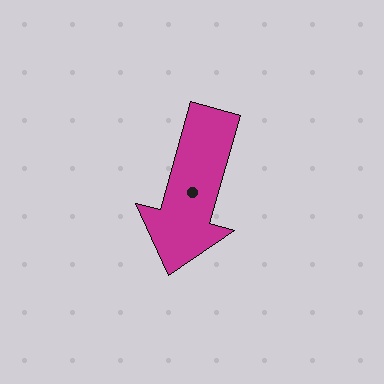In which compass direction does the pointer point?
South.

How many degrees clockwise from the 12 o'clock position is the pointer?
Approximately 196 degrees.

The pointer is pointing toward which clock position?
Roughly 7 o'clock.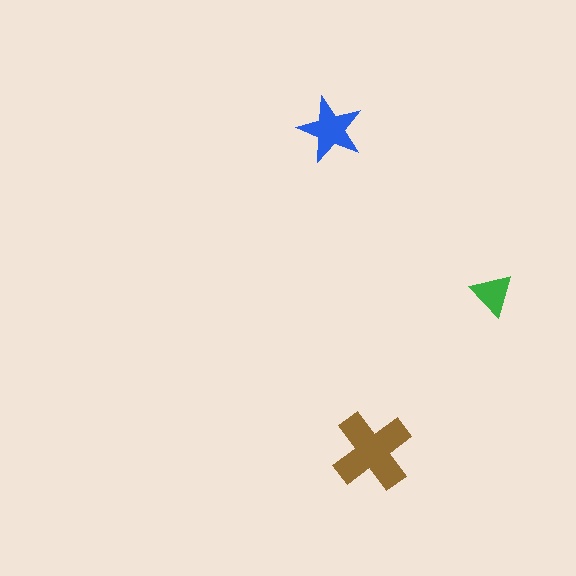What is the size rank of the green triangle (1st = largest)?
3rd.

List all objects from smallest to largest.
The green triangle, the blue star, the brown cross.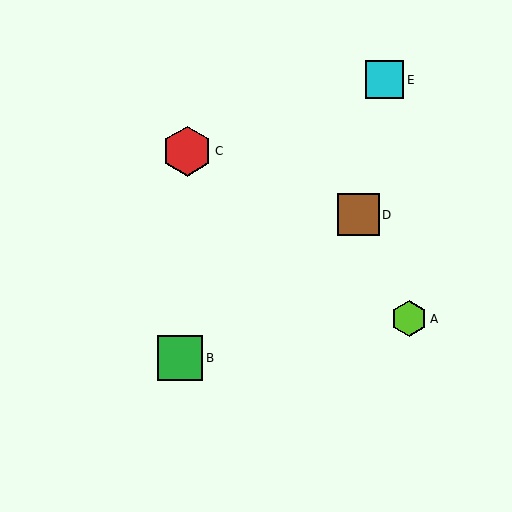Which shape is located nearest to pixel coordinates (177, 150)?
The red hexagon (labeled C) at (187, 151) is nearest to that location.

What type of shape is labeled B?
Shape B is a green square.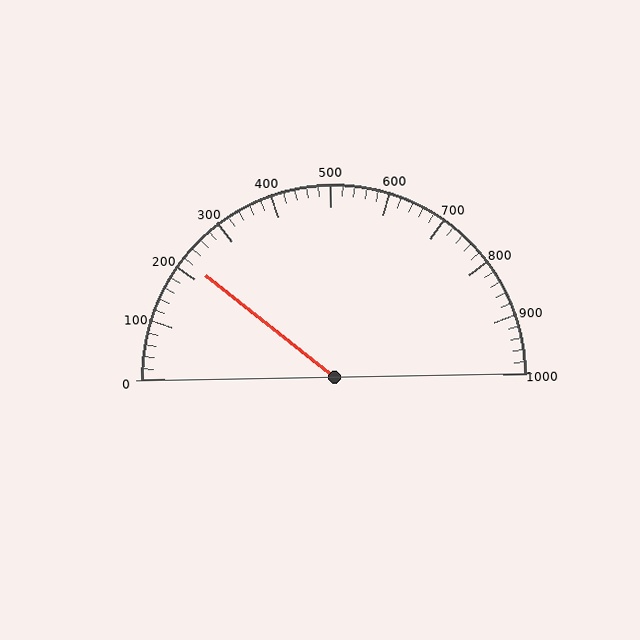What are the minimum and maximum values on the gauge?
The gauge ranges from 0 to 1000.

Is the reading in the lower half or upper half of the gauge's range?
The reading is in the lower half of the range (0 to 1000).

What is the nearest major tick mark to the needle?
The nearest major tick mark is 200.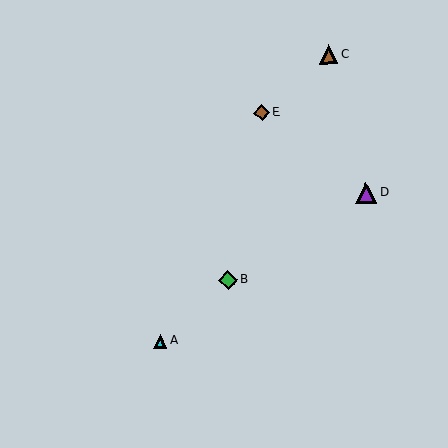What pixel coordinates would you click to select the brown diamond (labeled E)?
Click at (262, 113) to select the brown diamond E.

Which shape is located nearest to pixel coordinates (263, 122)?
The brown diamond (labeled E) at (262, 113) is nearest to that location.